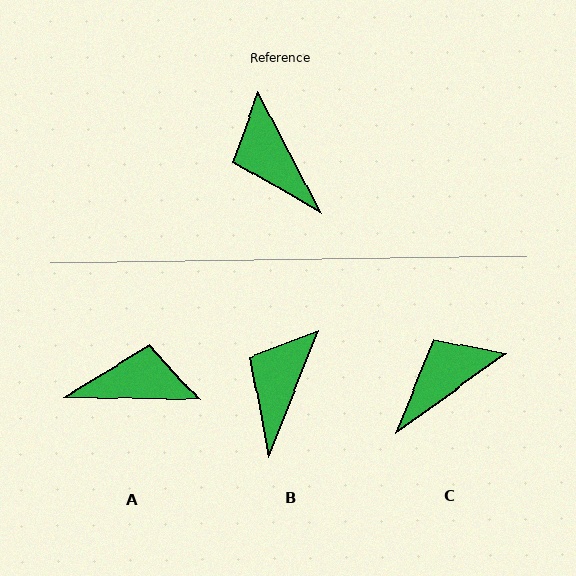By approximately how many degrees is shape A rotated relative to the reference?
Approximately 119 degrees clockwise.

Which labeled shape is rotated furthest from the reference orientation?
A, about 119 degrees away.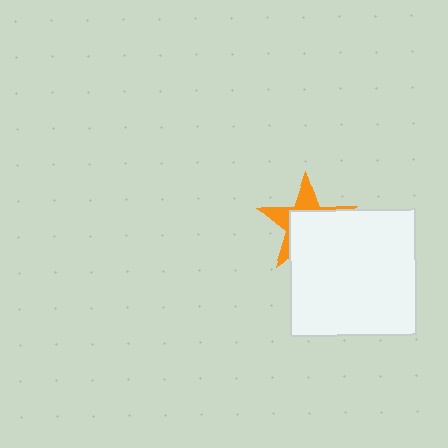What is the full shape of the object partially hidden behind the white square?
The partially hidden object is an orange star.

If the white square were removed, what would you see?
You would see the complete orange star.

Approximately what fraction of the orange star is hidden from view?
Roughly 59% of the orange star is hidden behind the white square.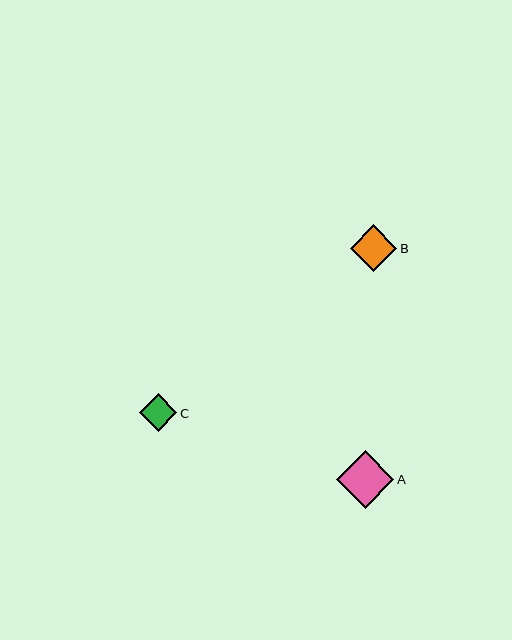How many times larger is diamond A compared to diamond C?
Diamond A is approximately 1.5 times the size of diamond C.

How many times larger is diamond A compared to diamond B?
Diamond A is approximately 1.2 times the size of diamond B.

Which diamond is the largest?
Diamond A is the largest with a size of approximately 58 pixels.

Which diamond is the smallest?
Diamond C is the smallest with a size of approximately 38 pixels.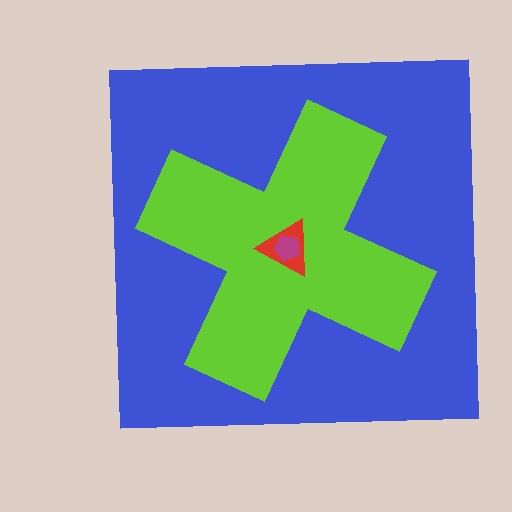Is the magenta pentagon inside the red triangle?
Yes.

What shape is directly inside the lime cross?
The red triangle.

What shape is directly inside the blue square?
The lime cross.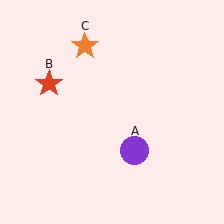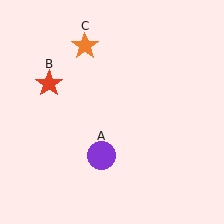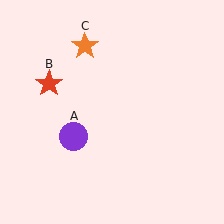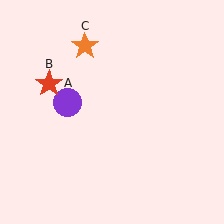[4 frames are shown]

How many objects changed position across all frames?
1 object changed position: purple circle (object A).